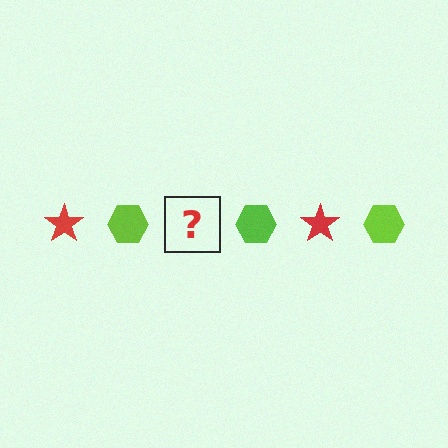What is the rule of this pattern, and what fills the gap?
The rule is that the pattern alternates between red star and lime hexagon. The gap should be filled with a red star.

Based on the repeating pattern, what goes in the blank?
The blank should be a red star.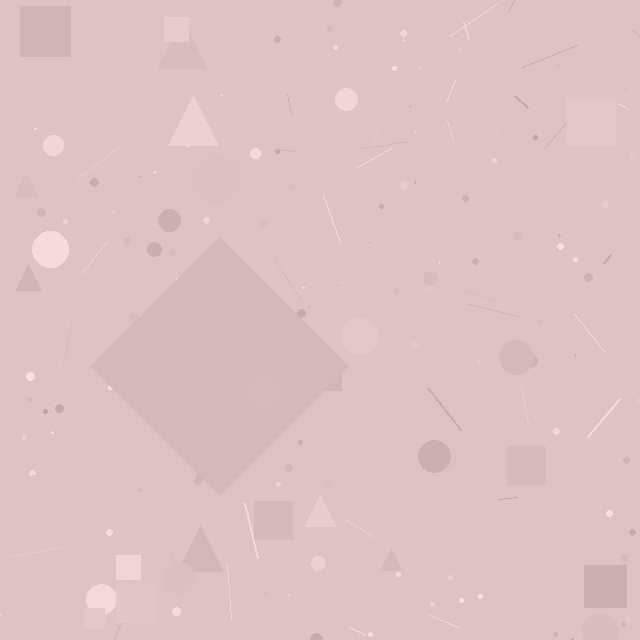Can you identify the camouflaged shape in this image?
The camouflaged shape is a diamond.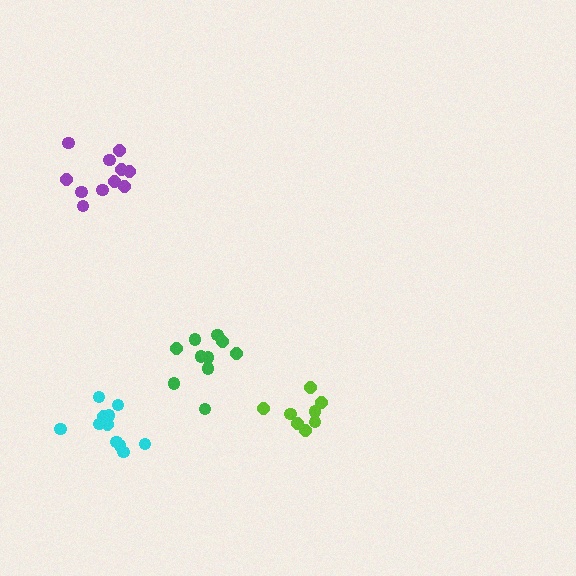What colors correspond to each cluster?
The clusters are colored: lime, green, purple, cyan.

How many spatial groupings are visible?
There are 4 spatial groupings.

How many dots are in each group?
Group 1: 8 dots, Group 2: 10 dots, Group 3: 11 dots, Group 4: 11 dots (40 total).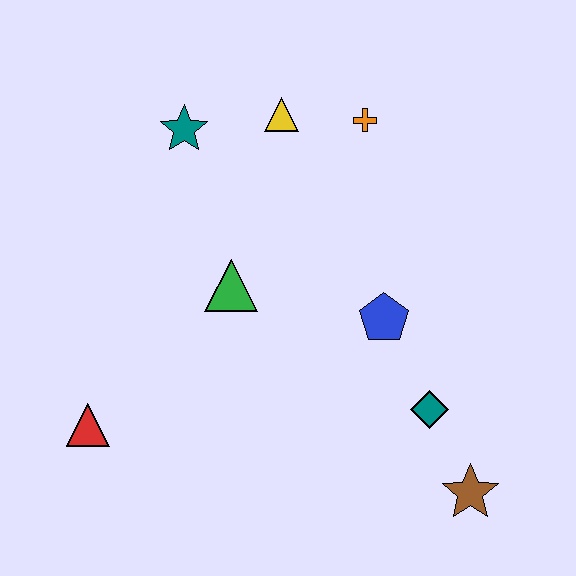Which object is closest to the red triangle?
The green triangle is closest to the red triangle.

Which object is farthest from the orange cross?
The red triangle is farthest from the orange cross.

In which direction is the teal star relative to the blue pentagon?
The teal star is to the left of the blue pentagon.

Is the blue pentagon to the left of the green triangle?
No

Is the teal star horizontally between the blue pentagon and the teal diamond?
No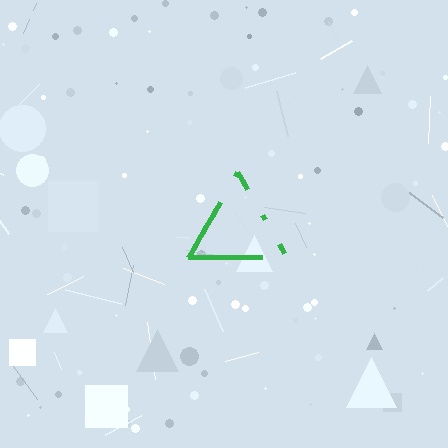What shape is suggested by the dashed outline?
The dashed outline suggests a triangle.